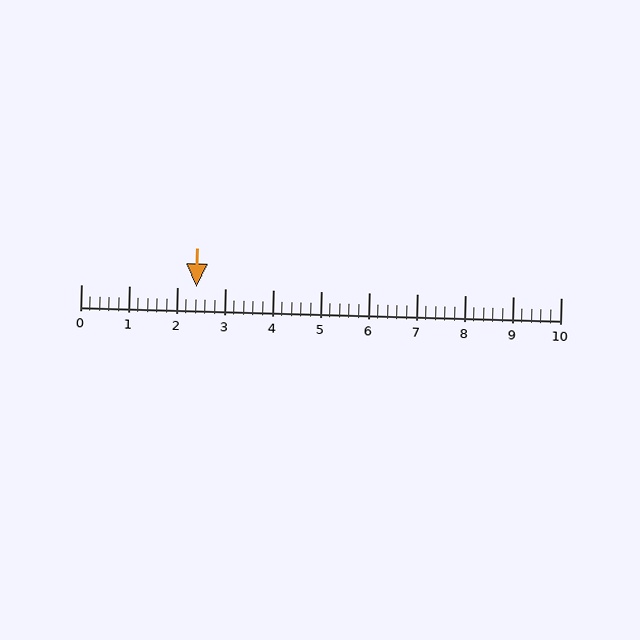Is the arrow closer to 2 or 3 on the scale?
The arrow is closer to 2.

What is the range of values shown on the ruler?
The ruler shows values from 0 to 10.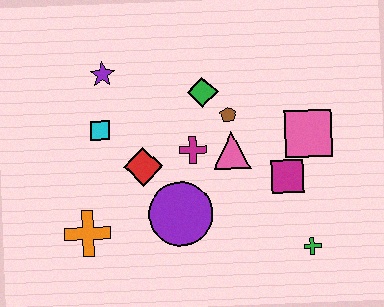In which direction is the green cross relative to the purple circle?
The green cross is to the right of the purple circle.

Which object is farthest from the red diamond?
The green cross is farthest from the red diamond.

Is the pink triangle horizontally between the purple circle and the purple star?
No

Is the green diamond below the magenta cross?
No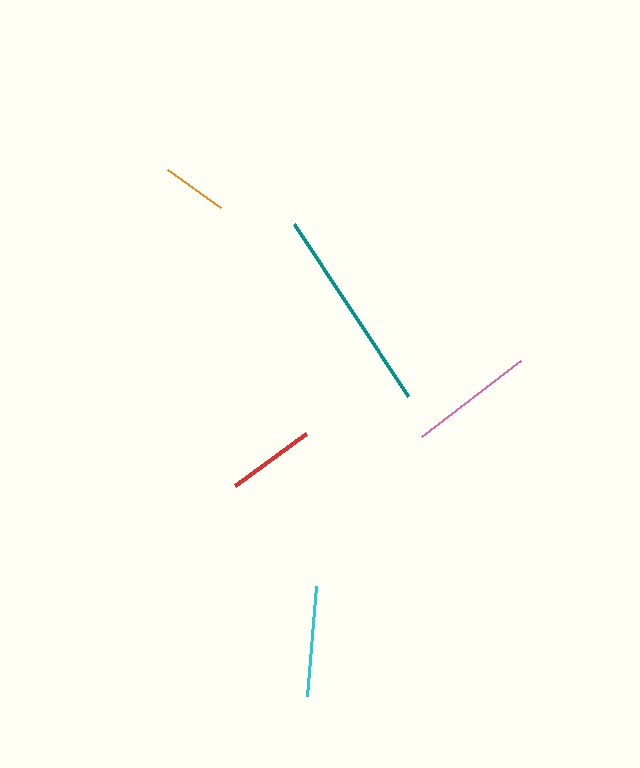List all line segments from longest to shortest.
From longest to shortest: teal, pink, cyan, red, orange.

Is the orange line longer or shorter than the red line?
The red line is longer than the orange line.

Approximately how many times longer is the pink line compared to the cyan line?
The pink line is approximately 1.1 times the length of the cyan line.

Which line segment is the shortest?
The orange line is the shortest at approximately 65 pixels.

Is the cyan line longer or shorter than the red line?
The cyan line is longer than the red line.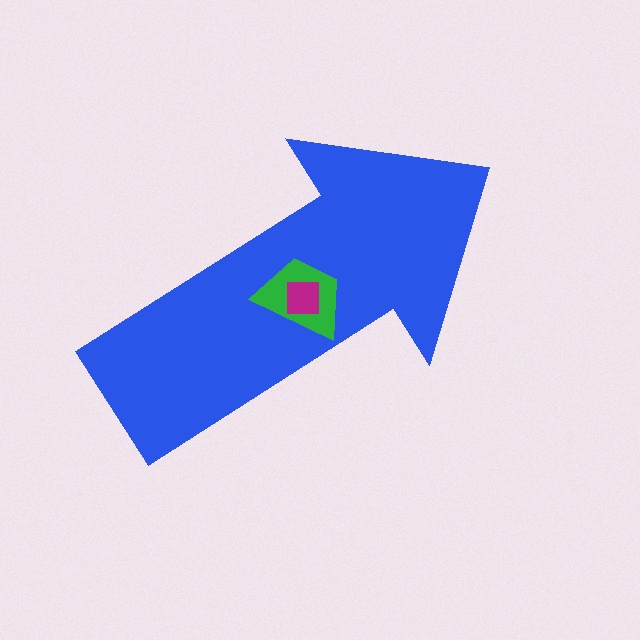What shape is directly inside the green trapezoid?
The magenta square.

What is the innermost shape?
The magenta square.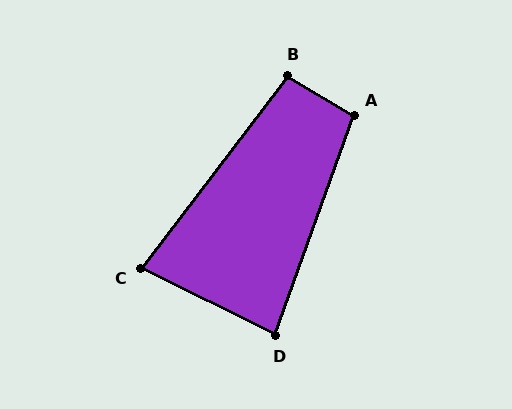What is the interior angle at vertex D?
Approximately 83 degrees (acute).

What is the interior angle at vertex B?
Approximately 97 degrees (obtuse).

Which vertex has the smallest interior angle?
C, at approximately 79 degrees.